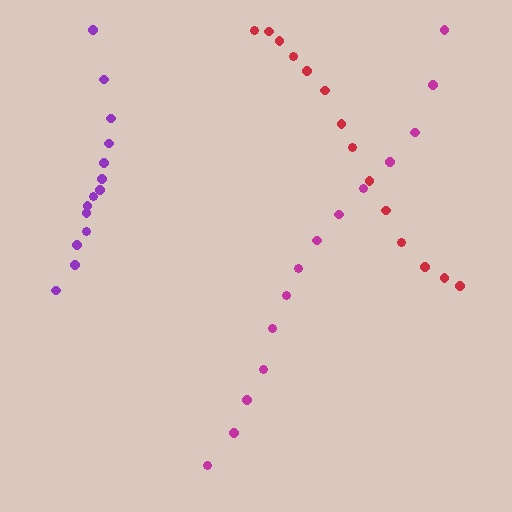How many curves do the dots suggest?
There are 3 distinct paths.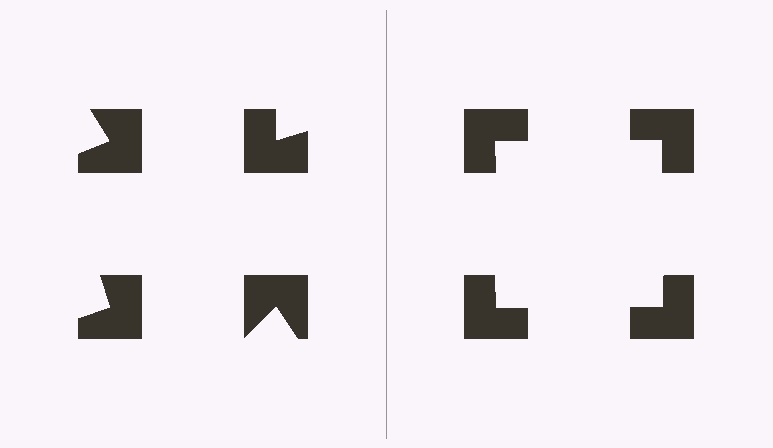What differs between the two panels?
The notched squares are positioned identically on both sides; only the wedge orientations differ. On the right they align to a square; on the left they are misaligned.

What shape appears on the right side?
An illusory square.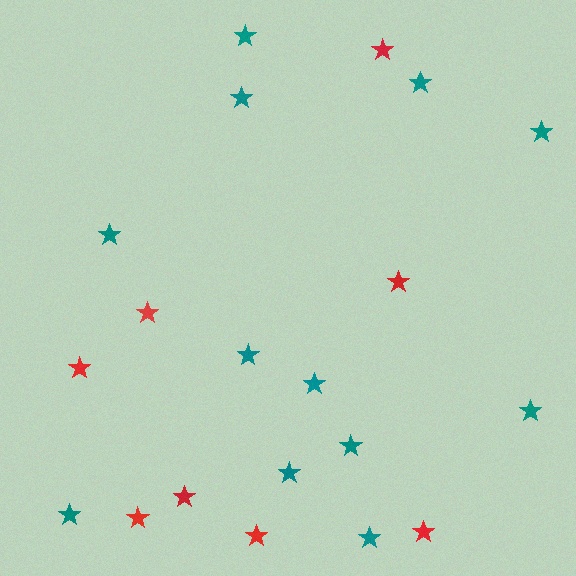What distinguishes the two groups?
There are 2 groups: one group of red stars (8) and one group of teal stars (12).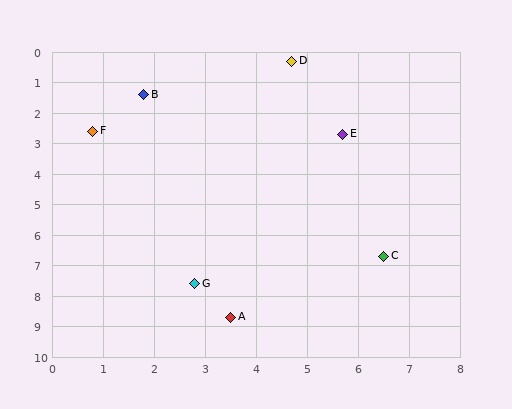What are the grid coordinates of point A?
Point A is at approximately (3.5, 8.7).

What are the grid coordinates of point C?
Point C is at approximately (6.5, 6.7).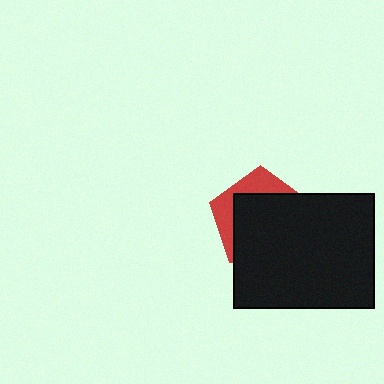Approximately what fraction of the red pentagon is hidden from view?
Roughly 69% of the red pentagon is hidden behind the black rectangle.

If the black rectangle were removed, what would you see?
You would see the complete red pentagon.